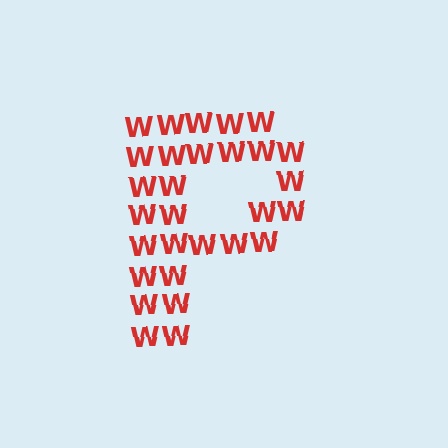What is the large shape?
The large shape is the letter P.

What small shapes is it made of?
It is made of small letter W's.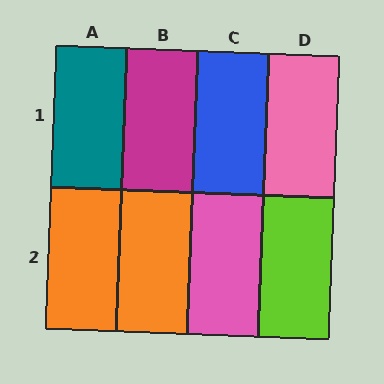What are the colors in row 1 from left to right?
Teal, magenta, blue, pink.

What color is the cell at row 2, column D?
Lime.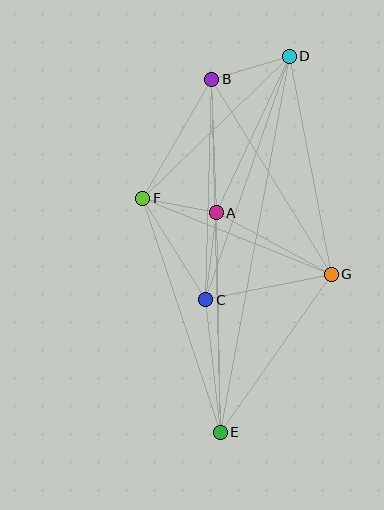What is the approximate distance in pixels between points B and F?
The distance between B and F is approximately 137 pixels.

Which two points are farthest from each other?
Points D and E are farthest from each other.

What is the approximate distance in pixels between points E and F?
The distance between E and F is approximately 246 pixels.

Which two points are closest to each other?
Points A and F are closest to each other.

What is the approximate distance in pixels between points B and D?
The distance between B and D is approximately 81 pixels.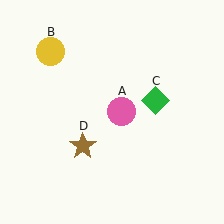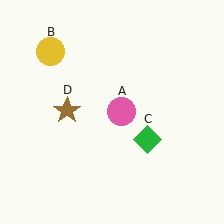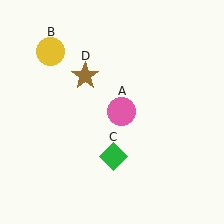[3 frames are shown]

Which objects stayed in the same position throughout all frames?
Pink circle (object A) and yellow circle (object B) remained stationary.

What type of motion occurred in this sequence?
The green diamond (object C), brown star (object D) rotated clockwise around the center of the scene.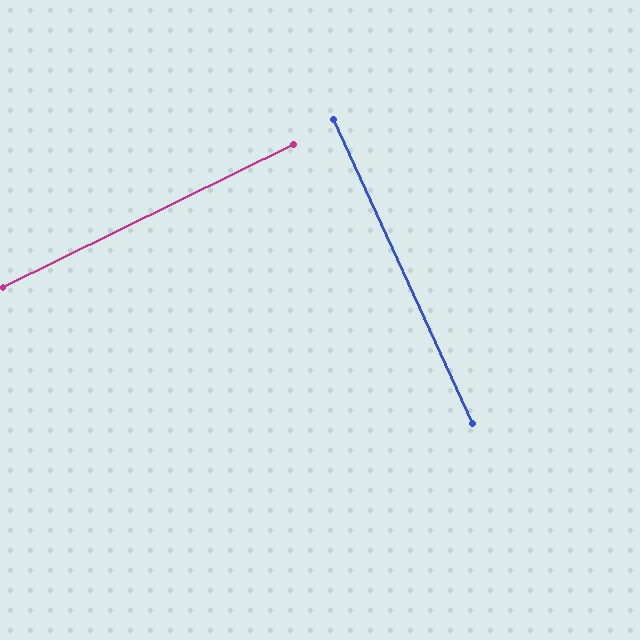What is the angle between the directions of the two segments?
Approximately 88 degrees.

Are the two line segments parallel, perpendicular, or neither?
Perpendicular — they meet at approximately 88°.